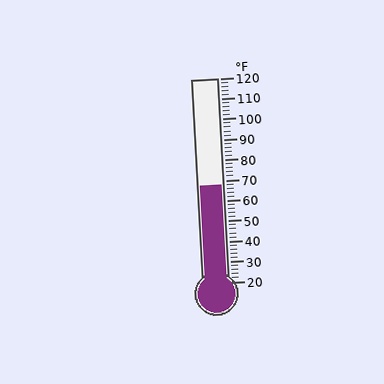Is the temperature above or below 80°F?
The temperature is below 80°F.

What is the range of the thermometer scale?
The thermometer scale ranges from 20°F to 120°F.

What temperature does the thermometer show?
The thermometer shows approximately 68°F.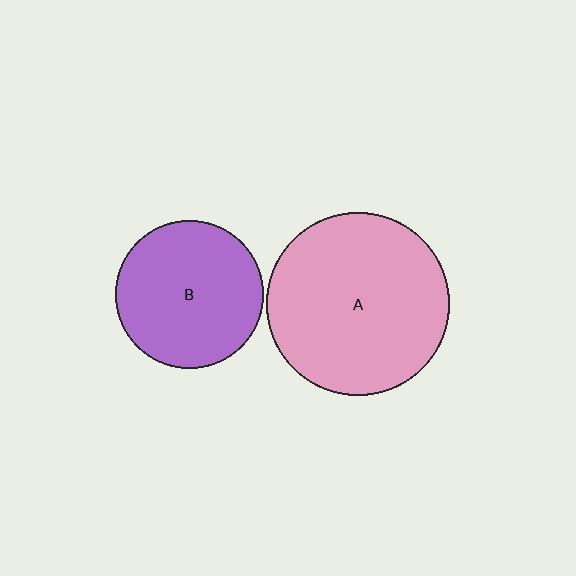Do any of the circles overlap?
No, none of the circles overlap.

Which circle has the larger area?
Circle A (pink).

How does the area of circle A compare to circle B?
Approximately 1.5 times.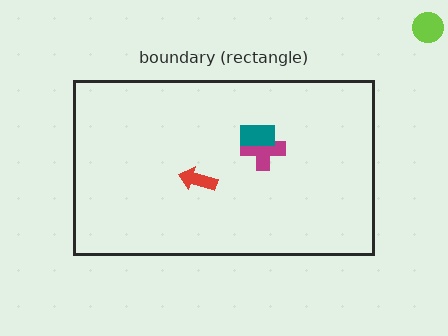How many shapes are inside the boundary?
3 inside, 1 outside.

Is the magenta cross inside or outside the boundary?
Inside.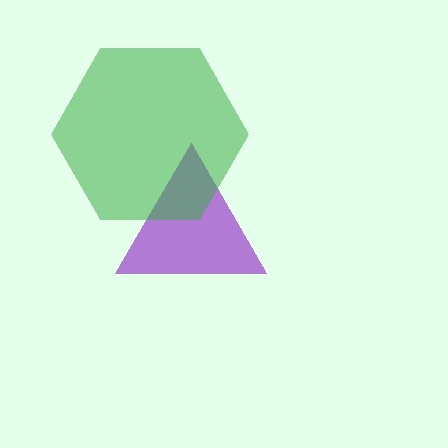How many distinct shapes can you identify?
There are 2 distinct shapes: a purple triangle, a green hexagon.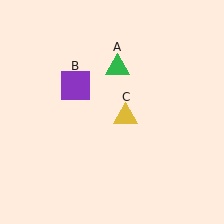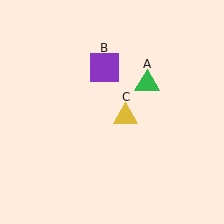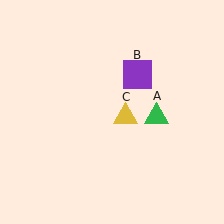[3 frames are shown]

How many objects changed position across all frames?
2 objects changed position: green triangle (object A), purple square (object B).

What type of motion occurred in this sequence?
The green triangle (object A), purple square (object B) rotated clockwise around the center of the scene.